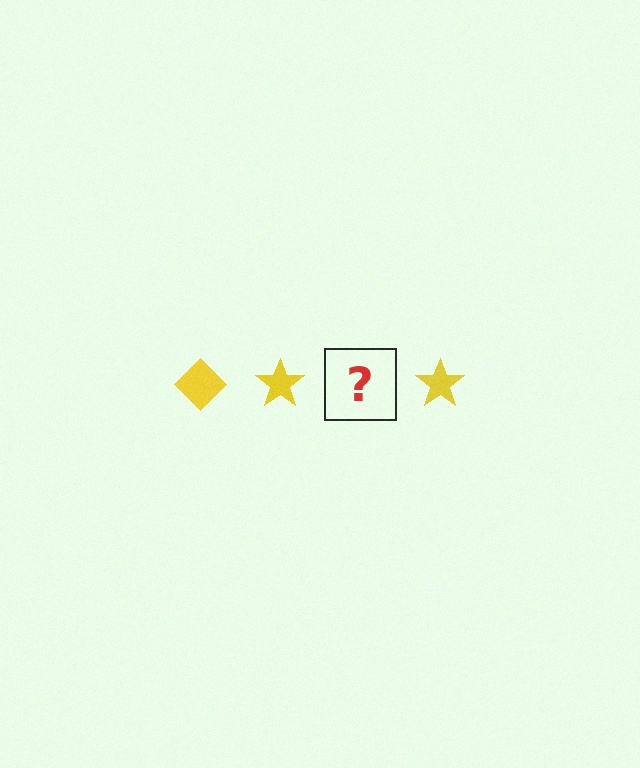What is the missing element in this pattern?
The missing element is a yellow diamond.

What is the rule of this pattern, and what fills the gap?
The rule is that the pattern cycles through diamond, star shapes in yellow. The gap should be filled with a yellow diamond.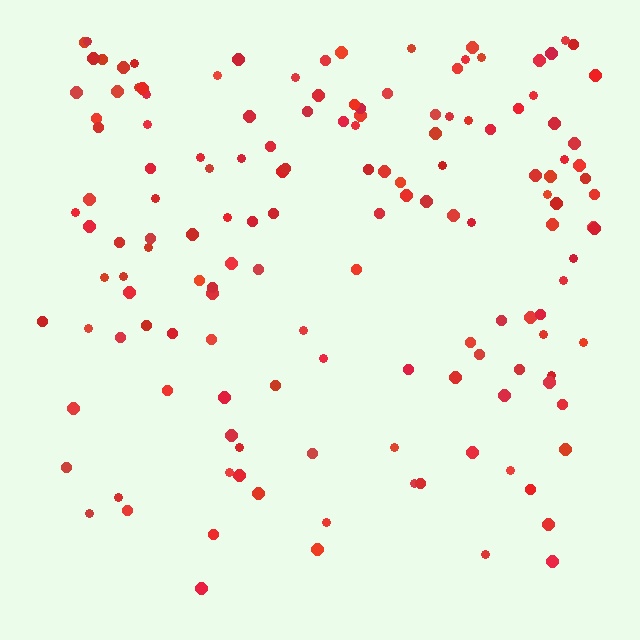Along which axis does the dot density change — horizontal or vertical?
Vertical.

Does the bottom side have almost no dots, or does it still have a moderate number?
Still a moderate number, just noticeably fewer than the top.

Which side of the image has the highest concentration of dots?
The top.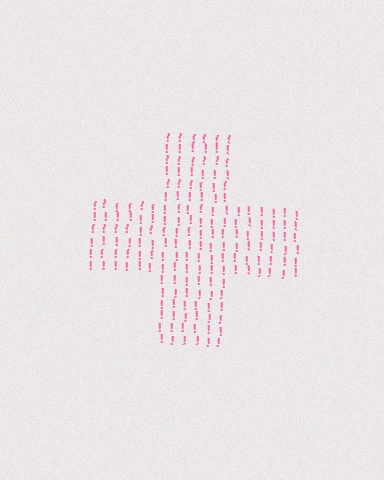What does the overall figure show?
The overall figure shows a cross.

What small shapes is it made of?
It is made of small exclamation marks.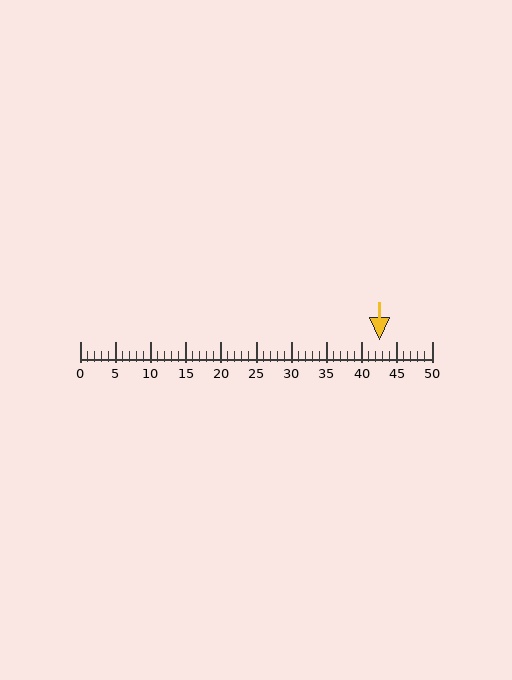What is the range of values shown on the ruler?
The ruler shows values from 0 to 50.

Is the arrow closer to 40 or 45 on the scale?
The arrow is closer to 45.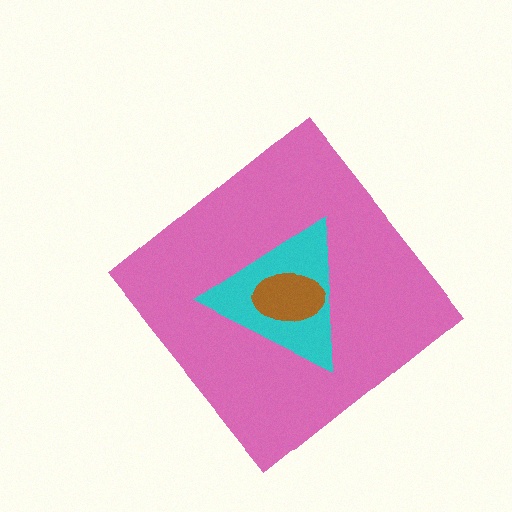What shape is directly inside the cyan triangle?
The brown ellipse.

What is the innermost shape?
The brown ellipse.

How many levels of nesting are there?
3.